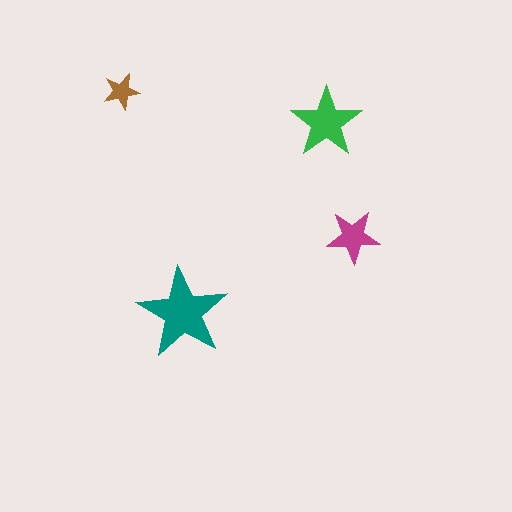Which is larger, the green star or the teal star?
The teal one.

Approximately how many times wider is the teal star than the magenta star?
About 1.5 times wider.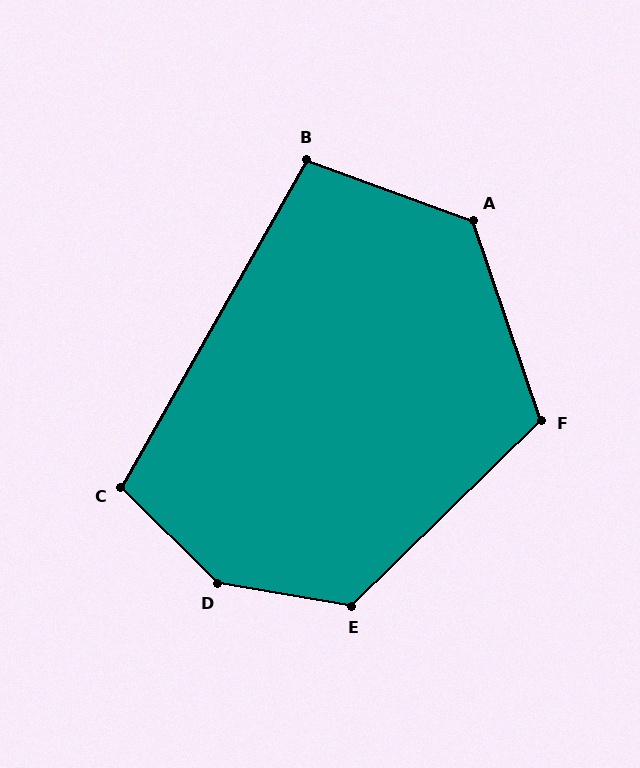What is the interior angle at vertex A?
Approximately 129 degrees (obtuse).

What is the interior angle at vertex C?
Approximately 105 degrees (obtuse).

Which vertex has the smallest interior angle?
B, at approximately 100 degrees.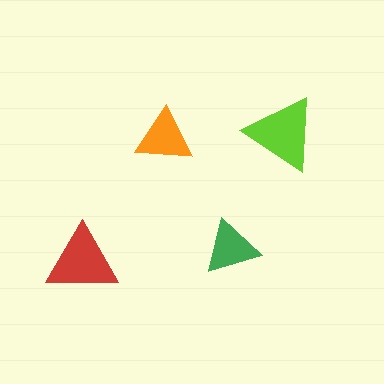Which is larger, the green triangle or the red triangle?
The red one.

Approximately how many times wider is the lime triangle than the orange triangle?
About 1.5 times wider.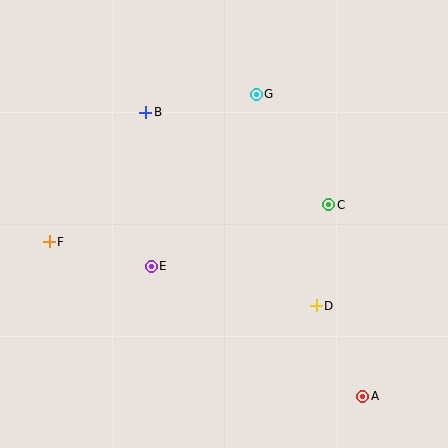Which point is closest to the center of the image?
Point E at (151, 266) is closest to the center.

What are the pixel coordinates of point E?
Point E is at (151, 266).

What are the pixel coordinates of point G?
Point G is at (256, 94).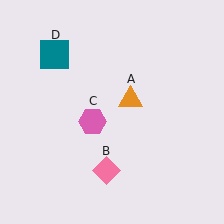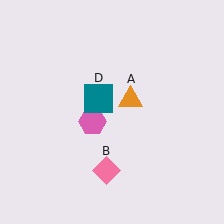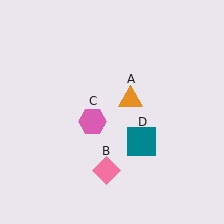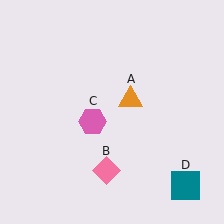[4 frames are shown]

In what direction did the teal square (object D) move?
The teal square (object D) moved down and to the right.